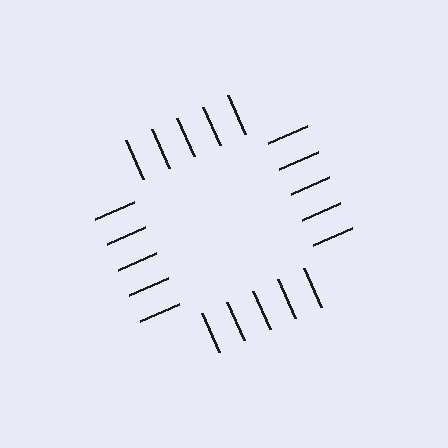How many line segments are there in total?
20 — 5 along each of the 4 edges.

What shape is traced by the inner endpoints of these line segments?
An illusory square — the line segments terminate on its edges but no continuous stroke is drawn.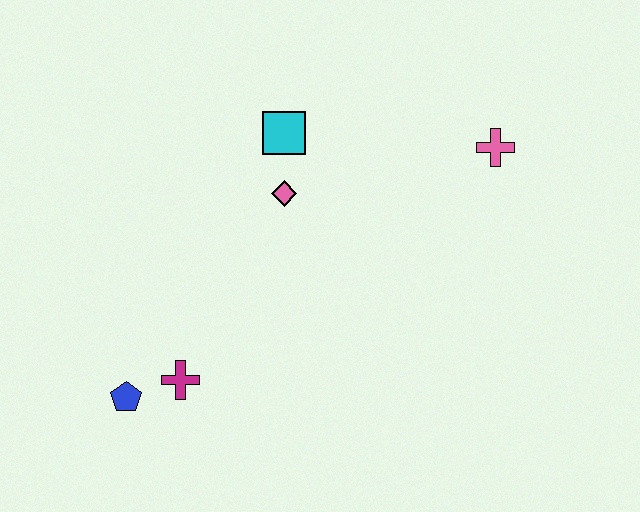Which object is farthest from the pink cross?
The blue pentagon is farthest from the pink cross.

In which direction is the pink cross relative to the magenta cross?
The pink cross is to the right of the magenta cross.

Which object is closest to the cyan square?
The pink diamond is closest to the cyan square.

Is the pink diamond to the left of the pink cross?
Yes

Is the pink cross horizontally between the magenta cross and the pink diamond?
No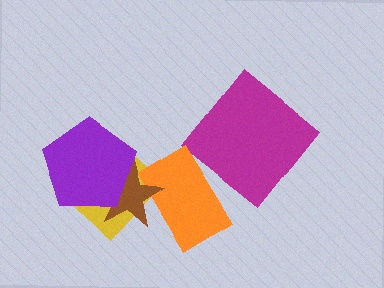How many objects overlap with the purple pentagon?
2 objects overlap with the purple pentagon.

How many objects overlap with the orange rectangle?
1 object overlaps with the orange rectangle.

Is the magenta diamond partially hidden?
No, no other shape covers it.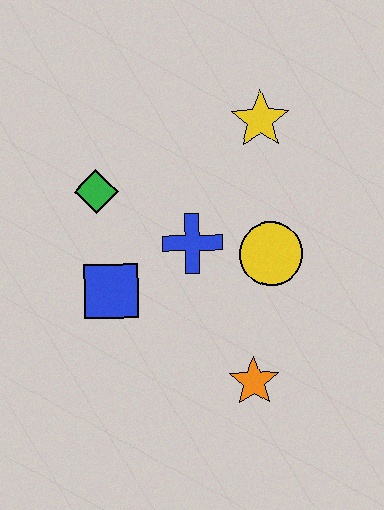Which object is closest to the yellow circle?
The blue cross is closest to the yellow circle.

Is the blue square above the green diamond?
No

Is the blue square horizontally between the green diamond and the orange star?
Yes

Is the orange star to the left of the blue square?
No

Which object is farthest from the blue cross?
The orange star is farthest from the blue cross.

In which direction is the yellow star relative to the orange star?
The yellow star is above the orange star.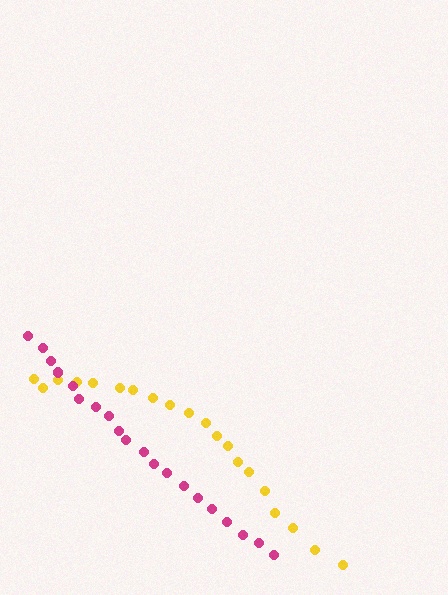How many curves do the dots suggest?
There are 2 distinct paths.